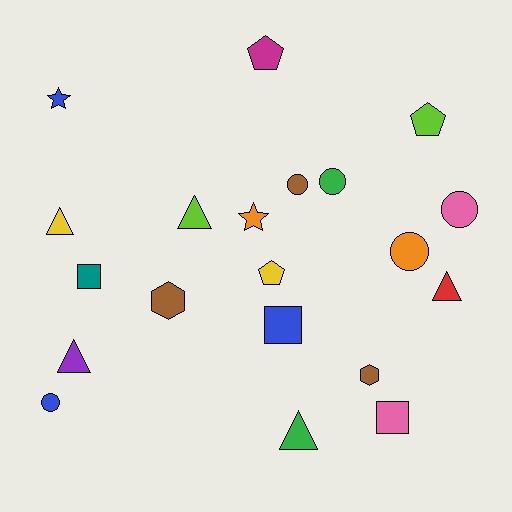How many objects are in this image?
There are 20 objects.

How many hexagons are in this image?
There are 2 hexagons.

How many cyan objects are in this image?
There are no cyan objects.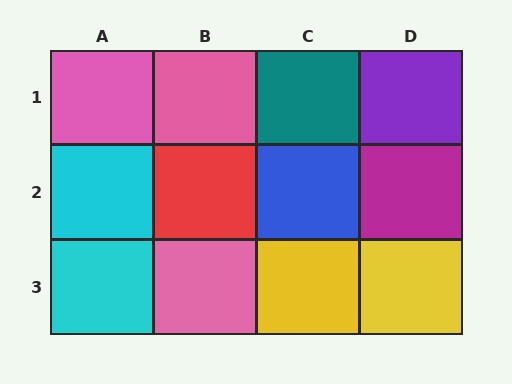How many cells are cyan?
2 cells are cyan.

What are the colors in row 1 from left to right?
Pink, pink, teal, purple.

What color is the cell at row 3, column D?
Yellow.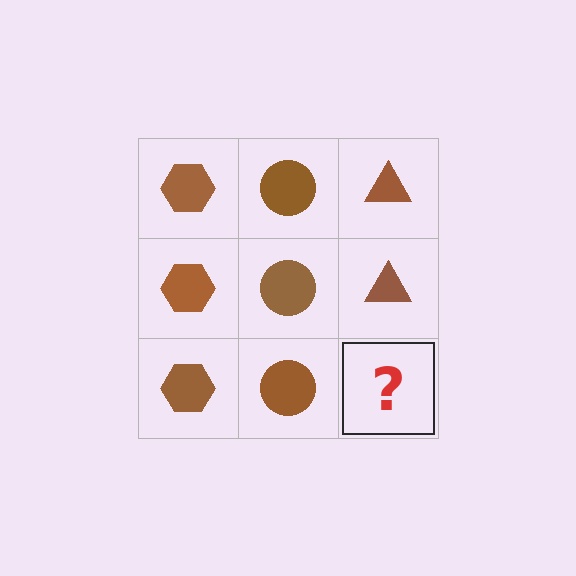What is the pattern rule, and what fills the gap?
The rule is that each column has a consistent shape. The gap should be filled with a brown triangle.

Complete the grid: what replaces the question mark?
The question mark should be replaced with a brown triangle.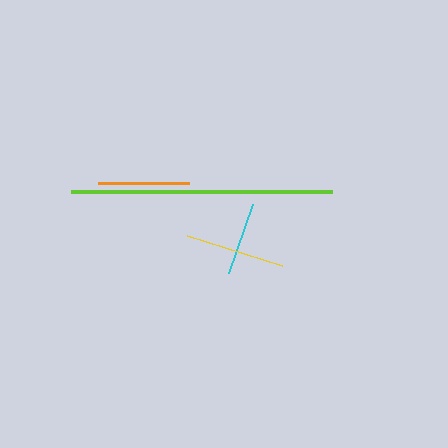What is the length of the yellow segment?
The yellow segment is approximately 99 pixels long.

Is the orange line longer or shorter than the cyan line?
The orange line is longer than the cyan line.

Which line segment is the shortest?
The cyan line is the shortest at approximately 73 pixels.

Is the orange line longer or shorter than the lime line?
The lime line is longer than the orange line.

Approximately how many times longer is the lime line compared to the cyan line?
The lime line is approximately 3.6 times the length of the cyan line.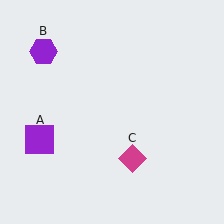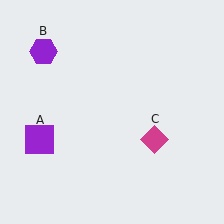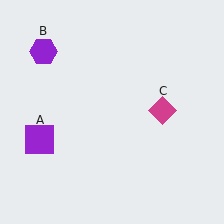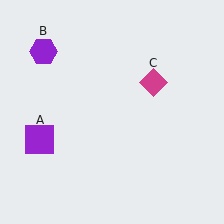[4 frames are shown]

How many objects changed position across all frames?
1 object changed position: magenta diamond (object C).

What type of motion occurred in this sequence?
The magenta diamond (object C) rotated counterclockwise around the center of the scene.